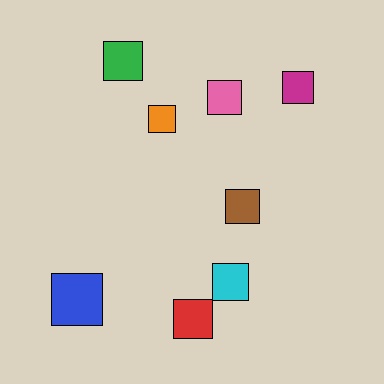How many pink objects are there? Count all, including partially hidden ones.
There is 1 pink object.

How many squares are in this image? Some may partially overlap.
There are 8 squares.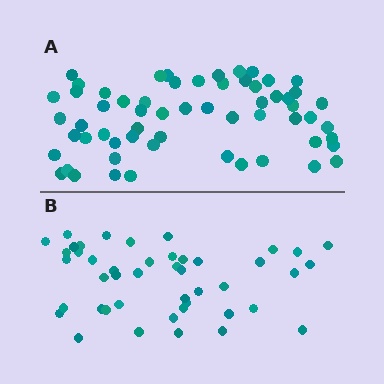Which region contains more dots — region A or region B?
Region A (the top region) has more dots.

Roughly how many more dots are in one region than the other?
Region A has approximately 15 more dots than region B.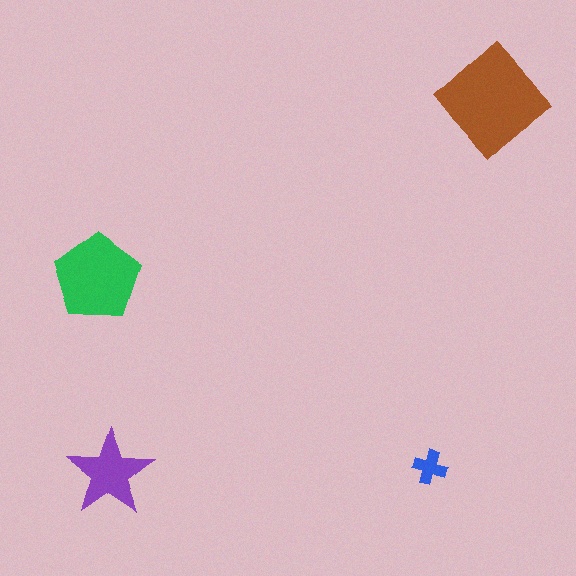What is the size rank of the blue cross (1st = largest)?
4th.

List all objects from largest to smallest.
The brown diamond, the green pentagon, the purple star, the blue cross.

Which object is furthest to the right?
The brown diamond is rightmost.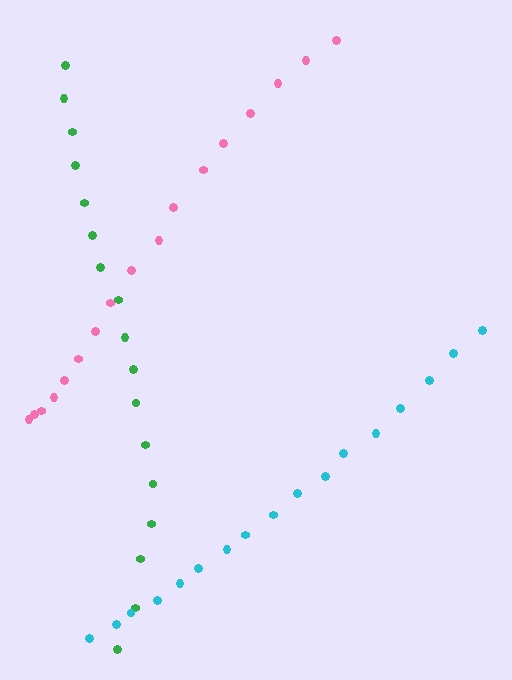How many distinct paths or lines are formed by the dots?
There are 3 distinct paths.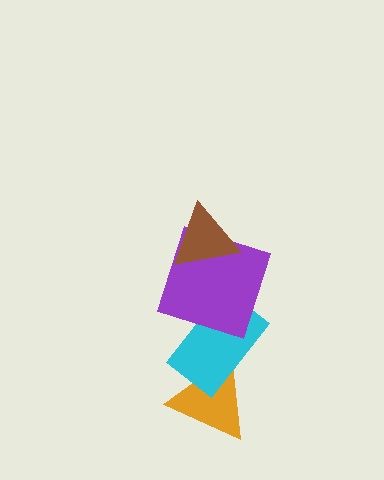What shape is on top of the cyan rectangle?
The purple square is on top of the cyan rectangle.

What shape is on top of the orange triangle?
The cyan rectangle is on top of the orange triangle.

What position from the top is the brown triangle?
The brown triangle is 1st from the top.